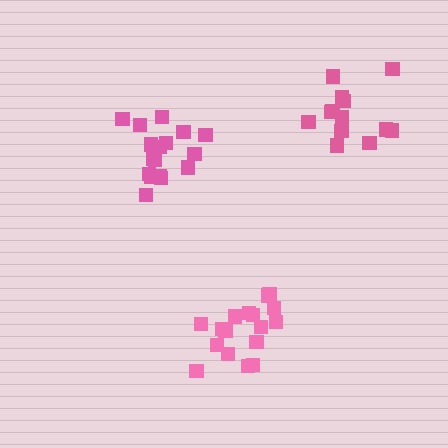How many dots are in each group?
Group 1: 17 dots, Group 2: 17 dots, Group 3: 13 dots (47 total).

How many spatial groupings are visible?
There are 3 spatial groupings.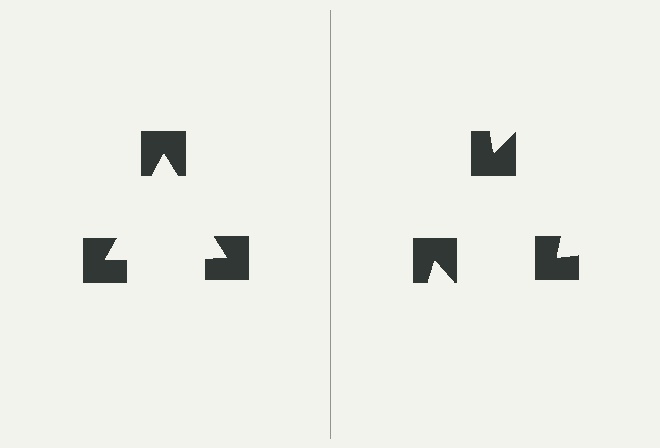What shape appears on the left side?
An illusory triangle.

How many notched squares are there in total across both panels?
6 — 3 on each side.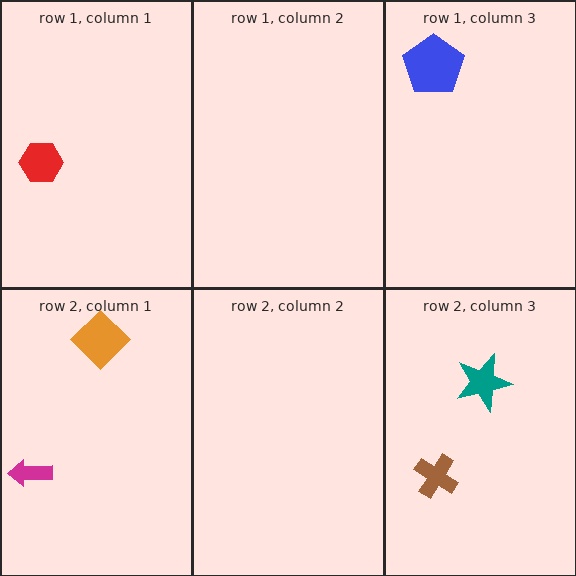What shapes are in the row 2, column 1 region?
The orange diamond, the magenta arrow.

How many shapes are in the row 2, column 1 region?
2.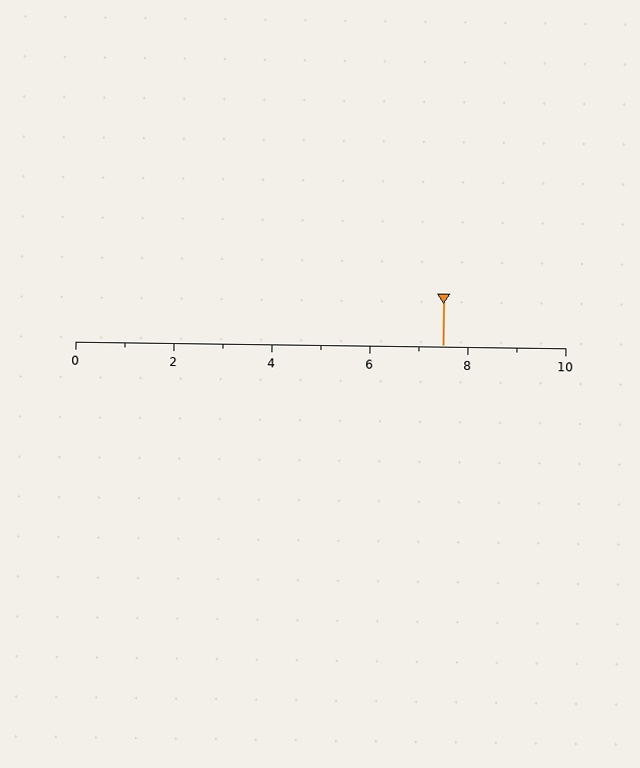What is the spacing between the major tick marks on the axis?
The major ticks are spaced 2 apart.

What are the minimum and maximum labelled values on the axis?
The axis runs from 0 to 10.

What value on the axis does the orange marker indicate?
The marker indicates approximately 7.5.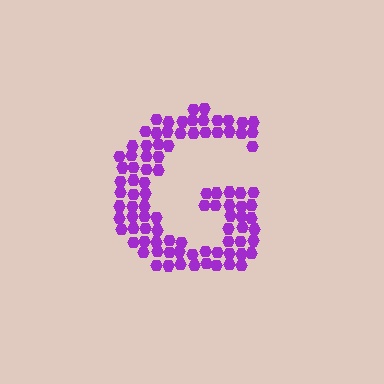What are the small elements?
The small elements are hexagons.